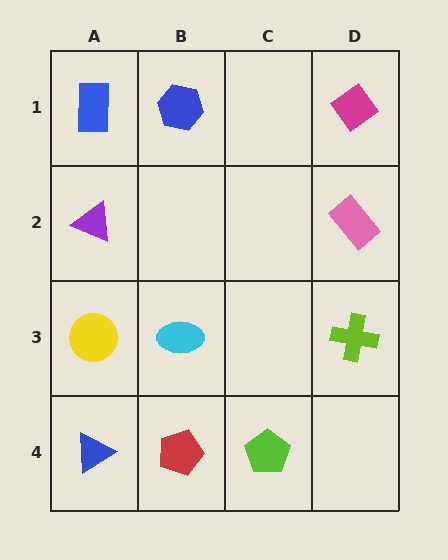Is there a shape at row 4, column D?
No, that cell is empty.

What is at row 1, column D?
A magenta diamond.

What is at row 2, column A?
A purple triangle.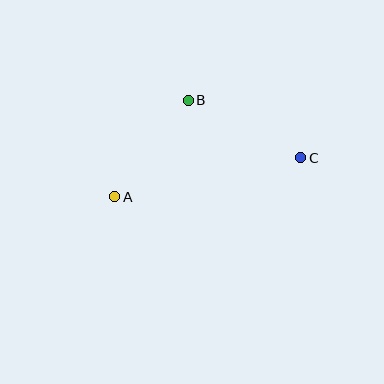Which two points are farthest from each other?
Points A and C are farthest from each other.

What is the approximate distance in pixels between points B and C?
The distance between B and C is approximately 126 pixels.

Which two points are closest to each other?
Points A and B are closest to each other.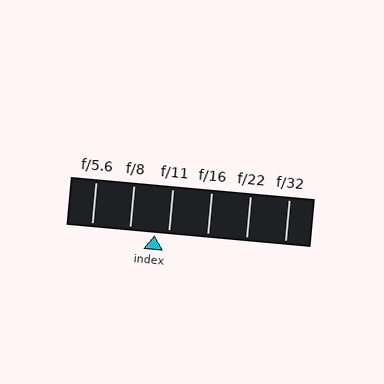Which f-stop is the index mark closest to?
The index mark is closest to f/11.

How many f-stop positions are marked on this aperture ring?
There are 6 f-stop positions marked.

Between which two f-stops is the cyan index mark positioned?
The index mark is between f/8 and f/11.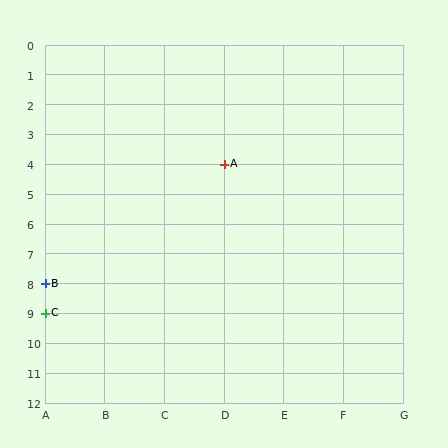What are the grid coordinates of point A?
Point A is at grid coordinates (D, 4).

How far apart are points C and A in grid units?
Points C and A are 3 columns and 5 rows apart (about 5.8 grid units diagonally).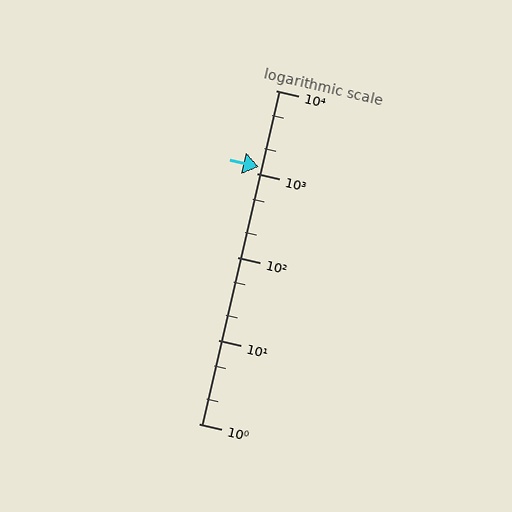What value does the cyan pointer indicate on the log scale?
The pointer indicates approximately 1200.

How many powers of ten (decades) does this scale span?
The scale spans 4 decades, from 1 to 10000.